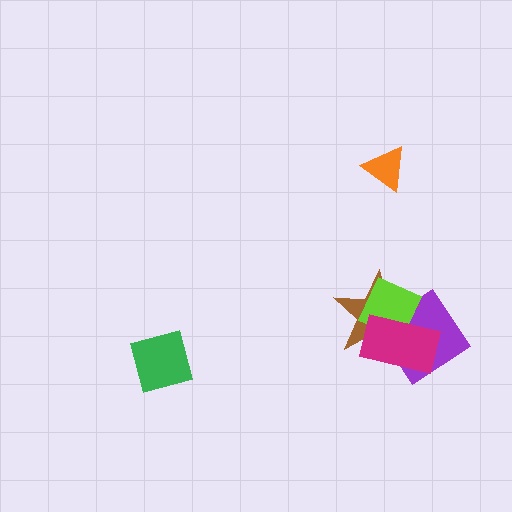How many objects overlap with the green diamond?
0 objects overlap with the green diamond.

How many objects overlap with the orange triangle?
0 objects overlap with the orange triangle.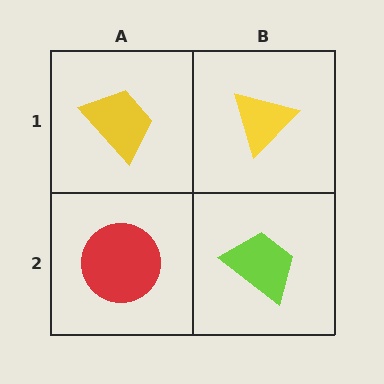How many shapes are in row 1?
2 shapes.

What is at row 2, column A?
A red circle.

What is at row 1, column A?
A yellow trapezoid.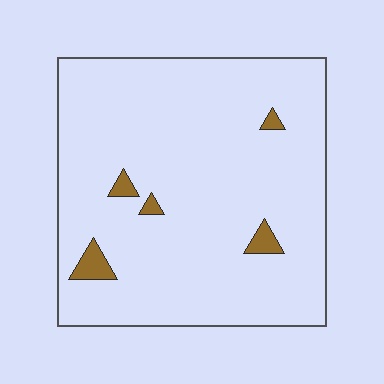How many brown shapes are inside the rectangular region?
5.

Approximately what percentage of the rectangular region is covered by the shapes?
Approximately 5%.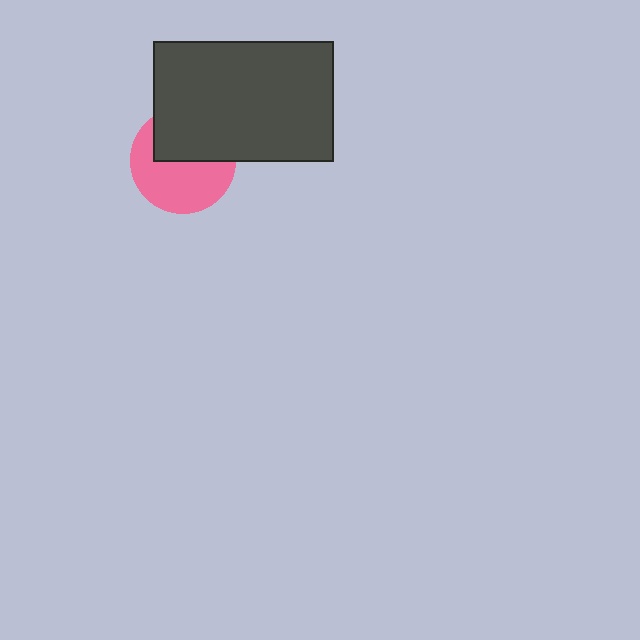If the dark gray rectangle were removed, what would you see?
You would see the complete pink circle.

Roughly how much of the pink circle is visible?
About half of it is visible (roughly 57%).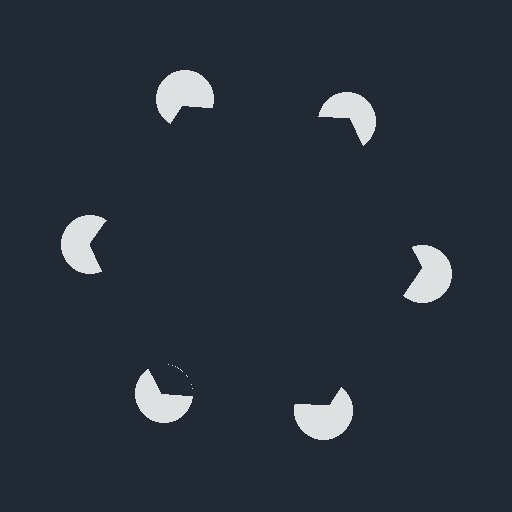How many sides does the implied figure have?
6 sides.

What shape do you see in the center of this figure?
An illusory hexagon — its edges are inferred from the aligned wedge cuts in the pac-man discs, not physically drawn.